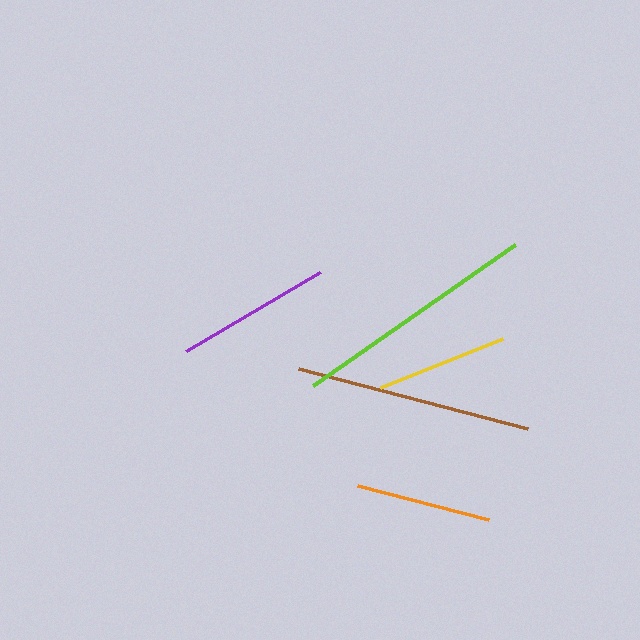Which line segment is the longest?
The lime line is the longest at approximately 246 pixels.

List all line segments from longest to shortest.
From longest to shortest: lime, brown, purple, orange, yellow.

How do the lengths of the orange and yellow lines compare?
The orange and yellow lines are approximately the same length.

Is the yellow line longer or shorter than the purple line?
The purple line is longer than the yellow line.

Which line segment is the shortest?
The yellow line is the shortest at approximately 131 pixels.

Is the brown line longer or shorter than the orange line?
The brown line is longer than the orange line.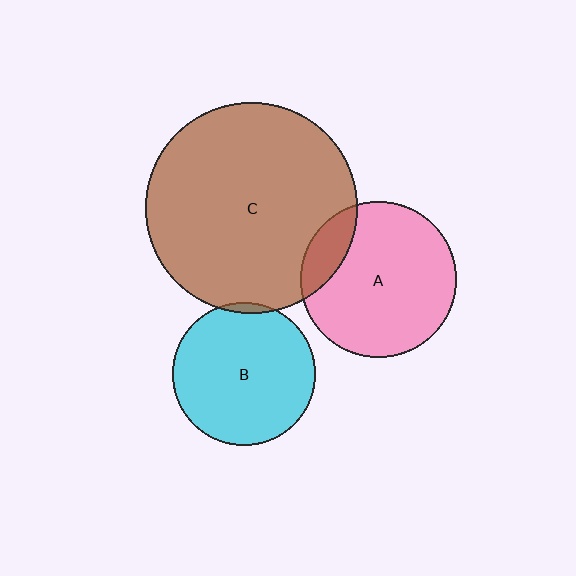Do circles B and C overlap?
Yes.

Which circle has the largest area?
Circle C (brown).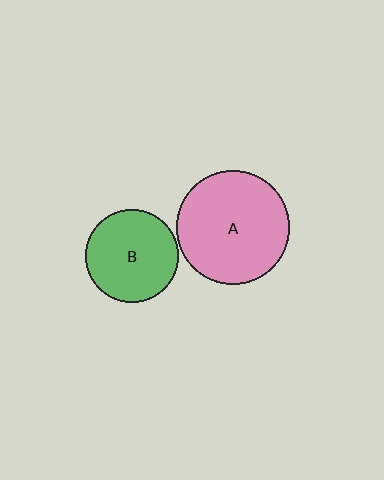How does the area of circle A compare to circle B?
Approximately 1.5 times.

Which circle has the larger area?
Circle A (pink).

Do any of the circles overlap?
No, none of the circles overlap.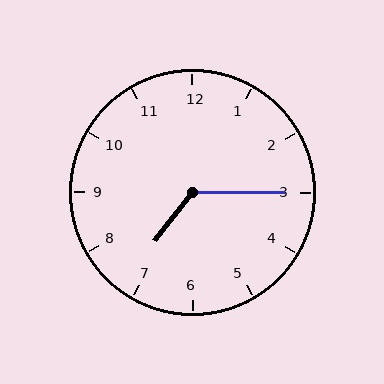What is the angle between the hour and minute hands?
Approximately 128 degrees.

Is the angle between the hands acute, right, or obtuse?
It is obtuse.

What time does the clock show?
7:15.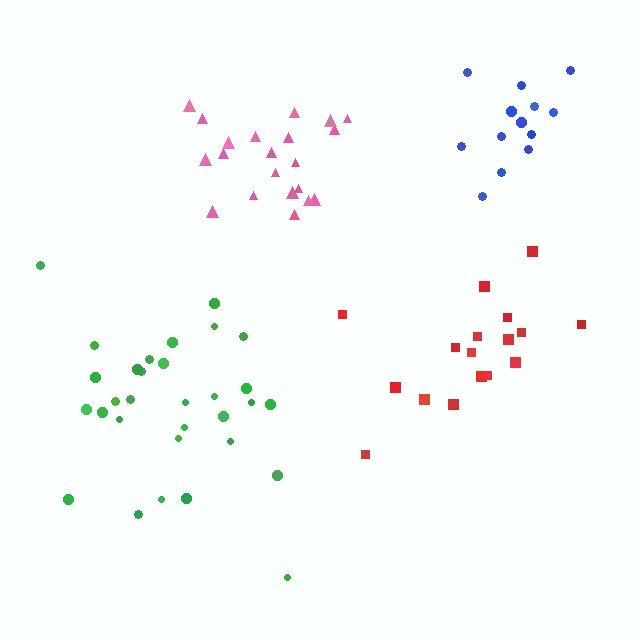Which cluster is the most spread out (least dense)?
Green.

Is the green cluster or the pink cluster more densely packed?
Pink.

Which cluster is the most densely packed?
Blue.